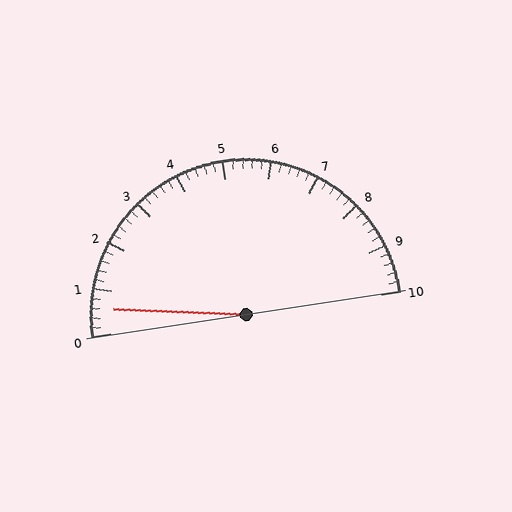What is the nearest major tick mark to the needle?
The nearest major tick mark is 1.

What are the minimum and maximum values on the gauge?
The gauge ranges from 0 to 10.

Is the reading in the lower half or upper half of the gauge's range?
The reading is in the lower half of the range (0 to 10).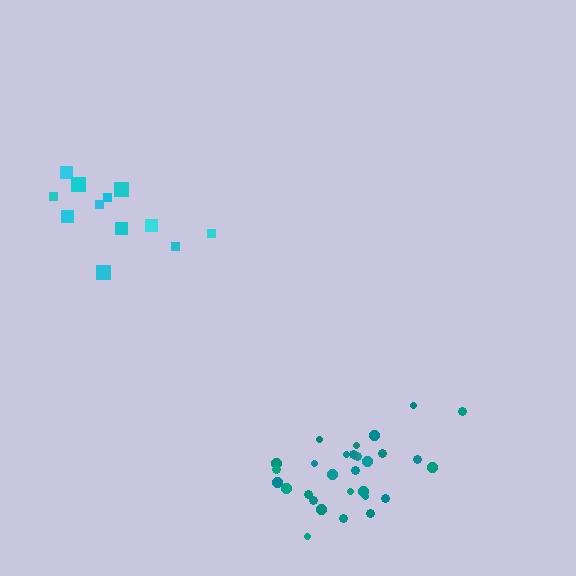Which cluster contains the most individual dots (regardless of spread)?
Teal (29).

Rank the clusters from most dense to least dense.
teal, cyan.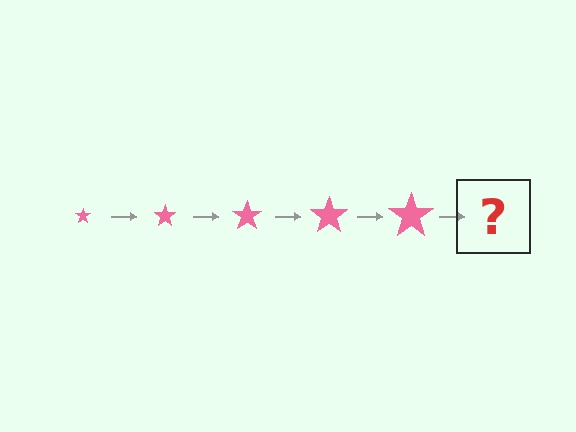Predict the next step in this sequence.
The next step is a pink star, larger than the previous one.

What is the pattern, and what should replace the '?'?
The pattern is that the star gets progressively larger each step. The '?' should be a pink star, larger than the previous one.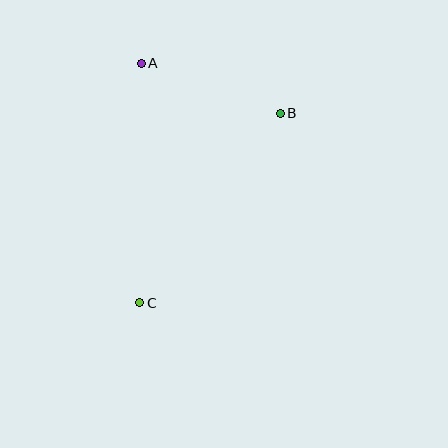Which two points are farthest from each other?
Points A and C are farthest from each other.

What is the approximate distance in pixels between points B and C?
The distance between B and C is approximately 236 pixels.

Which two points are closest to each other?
Points A and B are closest to each other.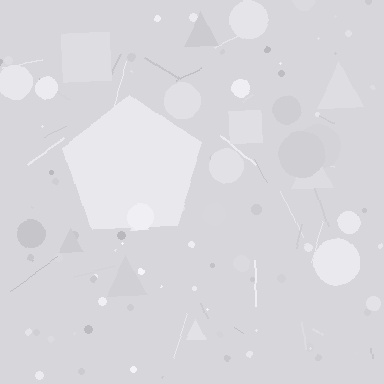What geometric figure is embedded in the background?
A pentagon is embedded in the background.